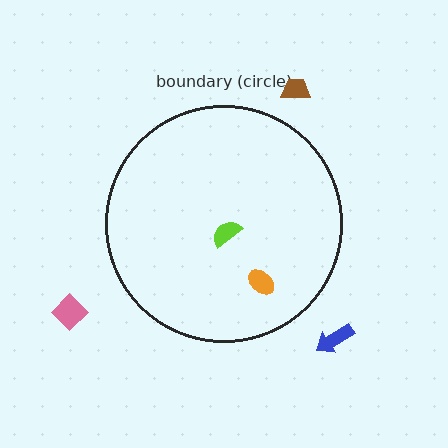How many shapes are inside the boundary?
2 inside, 3 outside.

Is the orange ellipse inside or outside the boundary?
Inside.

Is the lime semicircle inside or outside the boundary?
Inside.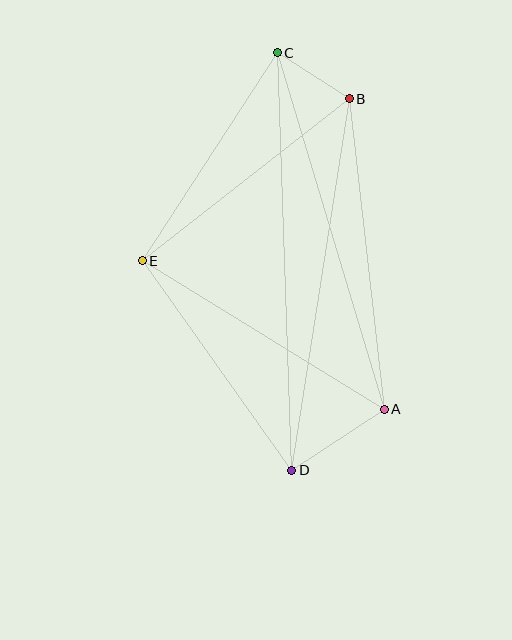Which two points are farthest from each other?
Points C and D are farthest from each other.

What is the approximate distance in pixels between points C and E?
The distance between C and E is approximately 248 pixels.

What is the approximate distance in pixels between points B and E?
The distance between B and E is approximately 263 pixels.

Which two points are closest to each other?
Points B and C are closest to each other.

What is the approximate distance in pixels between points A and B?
The distance between A and B is approximately 313 pixels.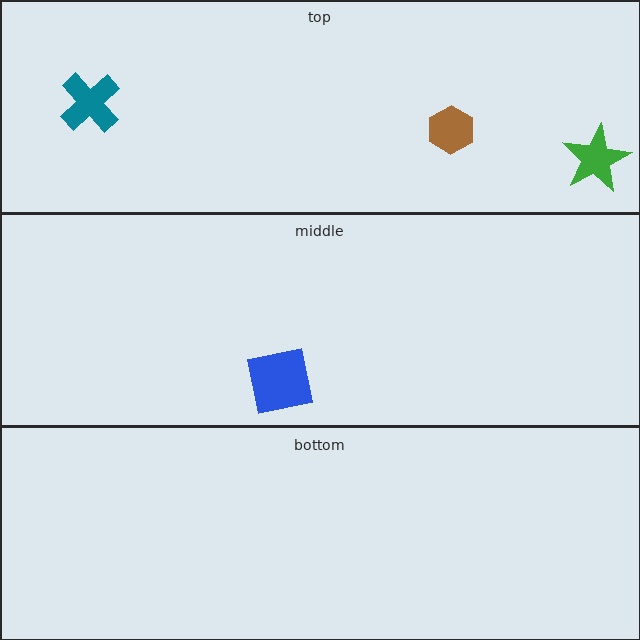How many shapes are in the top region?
3.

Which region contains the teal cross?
The top region.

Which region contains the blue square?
The middle region.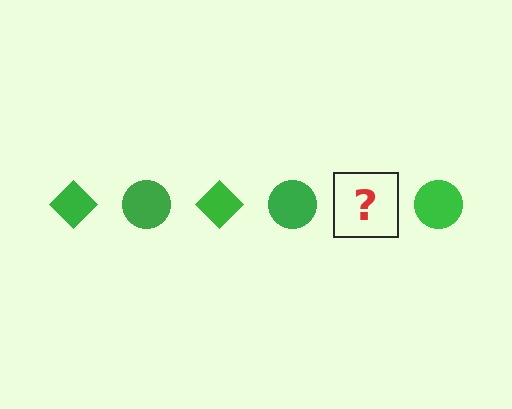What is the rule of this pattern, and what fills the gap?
The rule is that the pattern cycles through diamond, circle shapes in green. The gap should be filled with a green diamond.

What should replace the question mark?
The question mark should be replaced with a green diamond.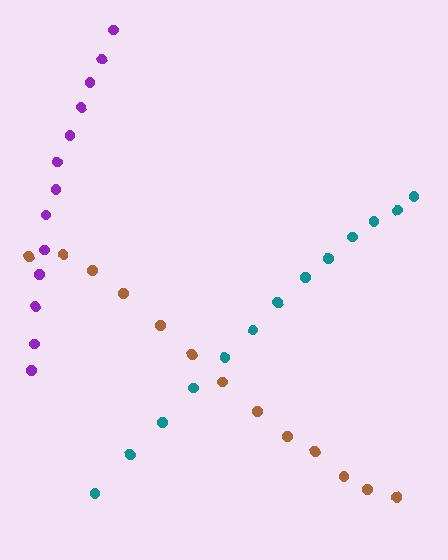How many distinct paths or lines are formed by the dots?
There are 3 distinct paths.